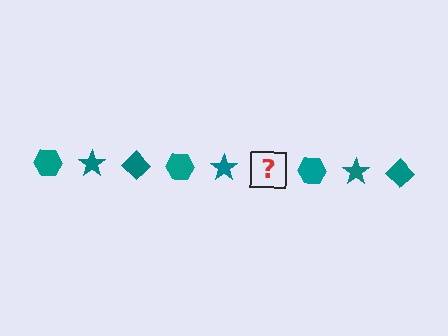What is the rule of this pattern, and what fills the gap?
The rule is that the pattern cycles through hexagon, star, diamond shapes in teal. The gap should be filled with a teal diamond.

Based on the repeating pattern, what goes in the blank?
The blank should be a teal diamond.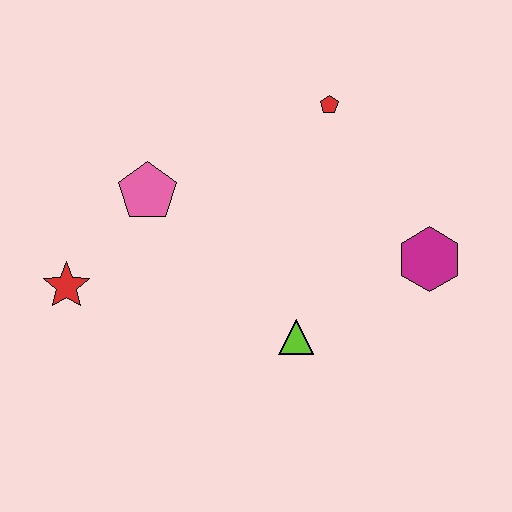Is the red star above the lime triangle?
Yes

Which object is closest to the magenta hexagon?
The lime triangle is closest to the magenta hexagon.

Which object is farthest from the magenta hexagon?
The red star is farthest from the magenta hexagon.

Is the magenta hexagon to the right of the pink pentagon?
Yes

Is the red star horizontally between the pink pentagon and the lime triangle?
No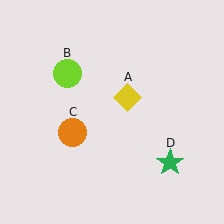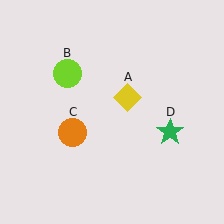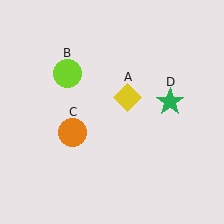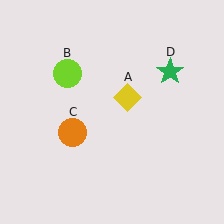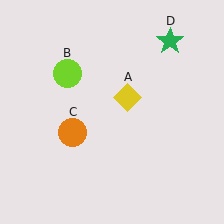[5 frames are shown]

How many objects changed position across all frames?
1 object changed position: green star (object D).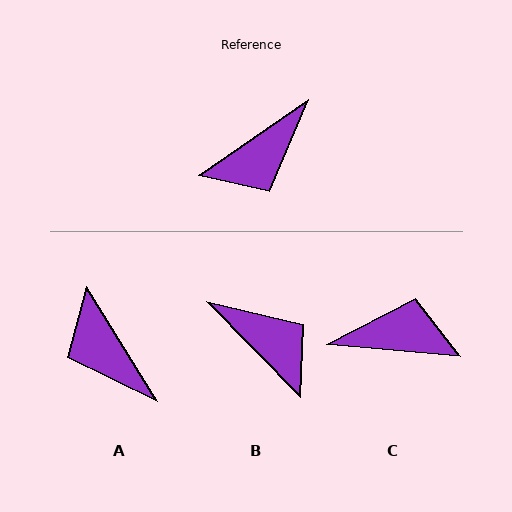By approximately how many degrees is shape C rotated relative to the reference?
Approximately 140 degrees counter-clockwise.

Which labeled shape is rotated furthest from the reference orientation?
C, about 140 degrees away.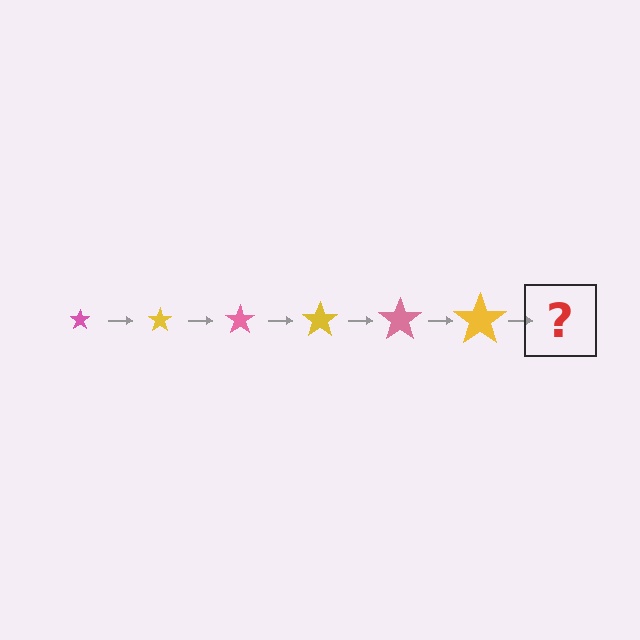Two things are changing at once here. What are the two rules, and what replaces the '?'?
The two rules are that the star grows larger each step and the color cycles through pink and yellow. The '?' should be a pink star, larger than the previous one.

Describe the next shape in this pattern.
It should be a pink star, larger than the previous one.